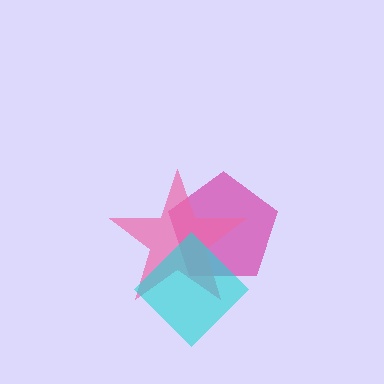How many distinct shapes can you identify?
There are 3 distinct shapes: a magenta pentagon, a pink star, a cyan diamond.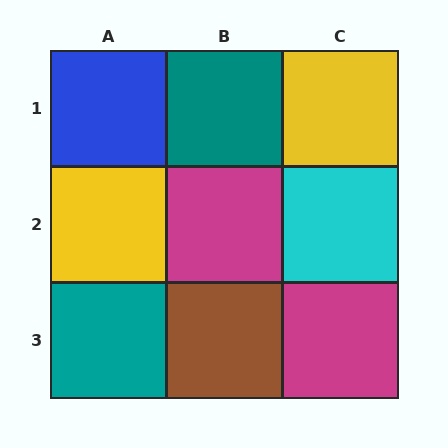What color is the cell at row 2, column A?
Yellow.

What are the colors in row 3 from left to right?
Teal, brown, magenta.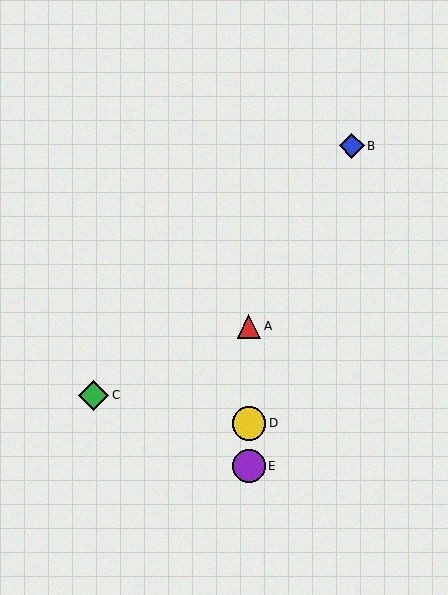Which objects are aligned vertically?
Objects A, D, E are aligned vertically.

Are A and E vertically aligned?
Yes, both are at x≈249.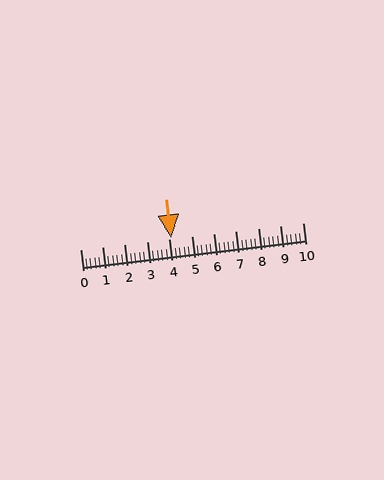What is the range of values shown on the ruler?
The ruler shows values from 0 to 10.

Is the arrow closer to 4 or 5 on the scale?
The arrow is closer to 4.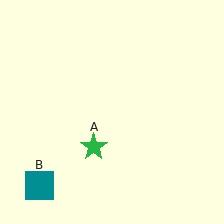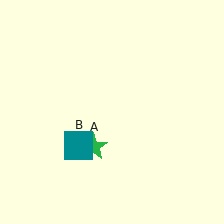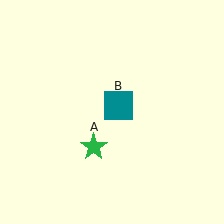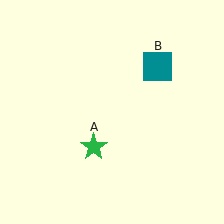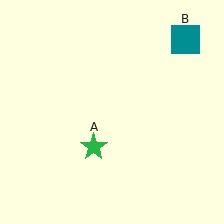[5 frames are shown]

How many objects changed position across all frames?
1 object changed position: teal square (object B).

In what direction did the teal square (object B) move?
The teal square (object B) moved up and to the right.